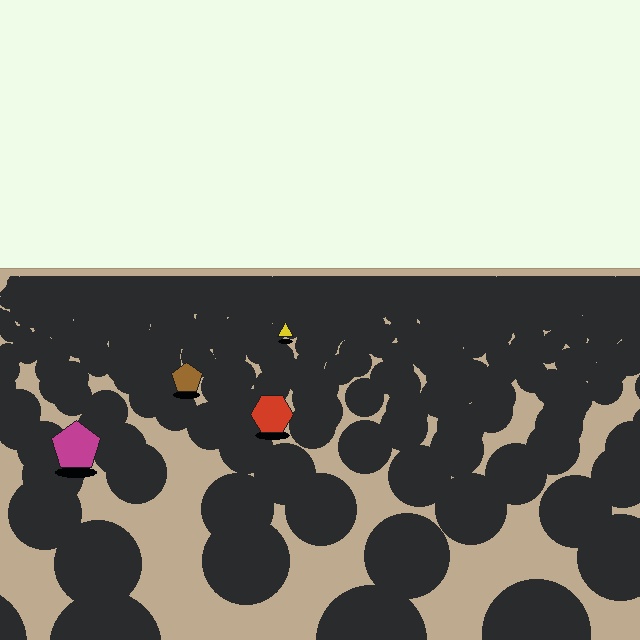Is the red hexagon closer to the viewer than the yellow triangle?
Yes. The red hexagon is closer — you can tell from the texture gradient: the ground texture is coarser near it.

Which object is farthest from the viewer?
The yellow triangle is farthest from the viewer. It appears smaller and the ground texture around it is denser.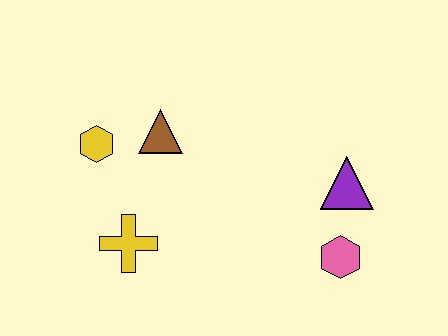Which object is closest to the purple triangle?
The pink hexagon is closest to the purple triangle.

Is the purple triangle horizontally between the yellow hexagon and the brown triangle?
No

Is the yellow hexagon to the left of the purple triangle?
Yes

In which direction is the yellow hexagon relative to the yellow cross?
The yellow hexagon is above the yellow cross.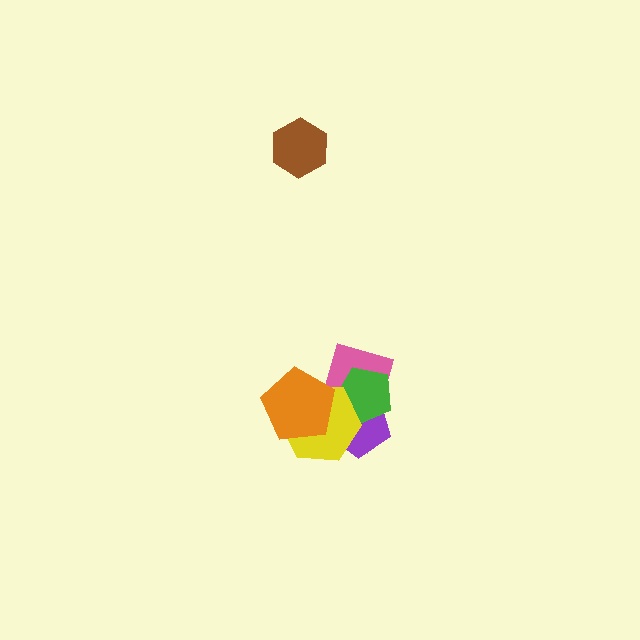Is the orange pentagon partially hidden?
No, no other shape covers it.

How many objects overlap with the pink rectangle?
4 objects overlap with the pink rectangle.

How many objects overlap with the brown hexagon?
0 objects overlap with the brown hexagon.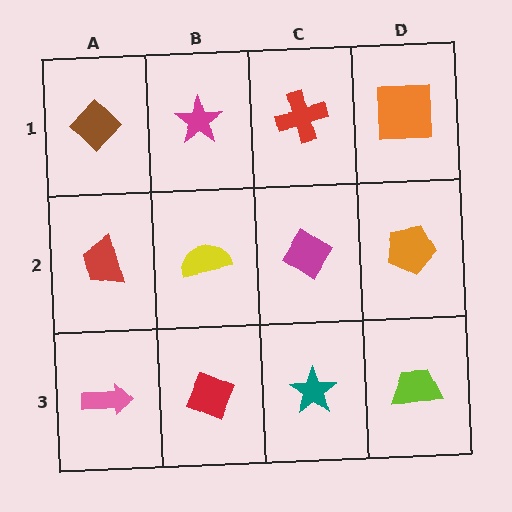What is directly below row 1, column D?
An orange pentagon.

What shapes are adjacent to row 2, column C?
A red cross (row 1, column C), a teal star (row 3, column C), a yellow semicircle (row 2, column B), an orange pentagon (row 2, column D).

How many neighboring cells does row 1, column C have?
3.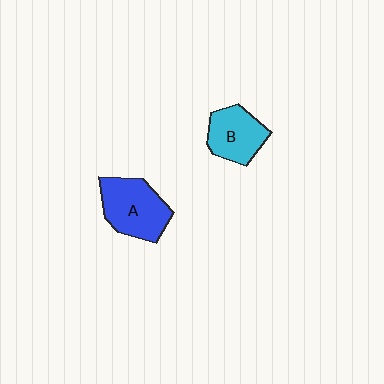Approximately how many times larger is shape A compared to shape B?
Approximately 1.3 times.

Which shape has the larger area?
Shape A (blue).